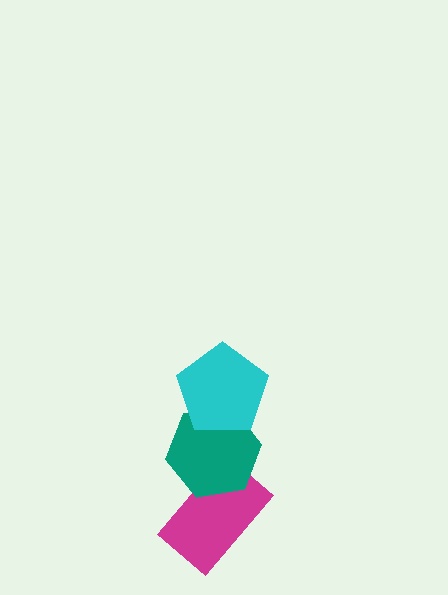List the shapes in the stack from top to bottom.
From top to bottom: the cyan pentagon, the teal hexagon, the magenta rectangle.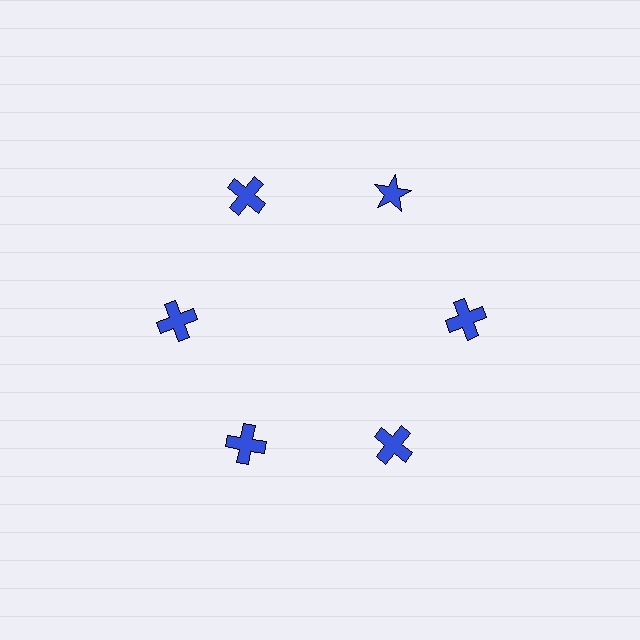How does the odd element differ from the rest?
It has a different shape: star instead of cross.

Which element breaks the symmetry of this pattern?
The blue star at roughly the 1 o'clock position breaks the symmetry. All other shapes are blue crosses.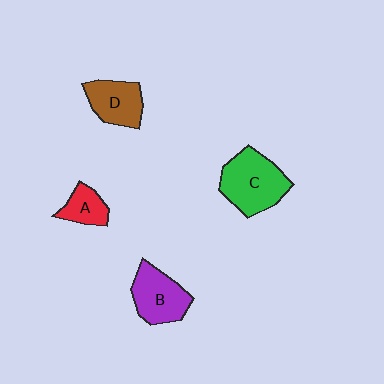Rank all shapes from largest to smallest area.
From largest to smallest: C (green), B (purple), D (brown), A (red).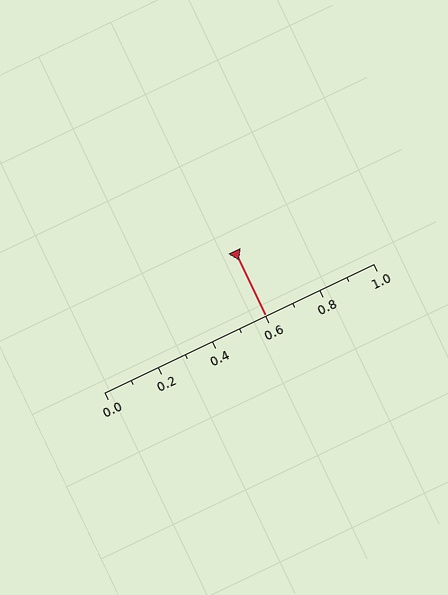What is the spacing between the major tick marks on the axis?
The major ticks are spaced 0.2 apart.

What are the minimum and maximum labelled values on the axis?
The axis runs from 0.0 to 1.0.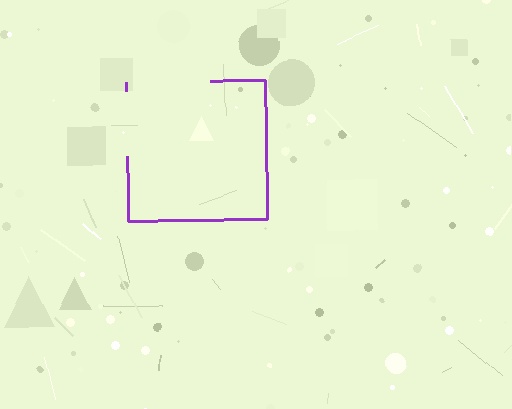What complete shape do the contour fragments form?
The contour fragments form a square.